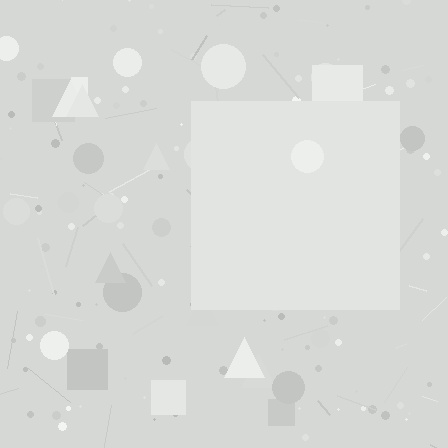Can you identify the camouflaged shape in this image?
The camouflaged shape is a square.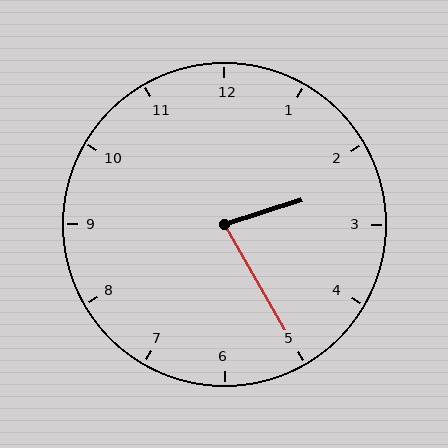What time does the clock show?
2:25.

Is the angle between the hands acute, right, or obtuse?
It is acute.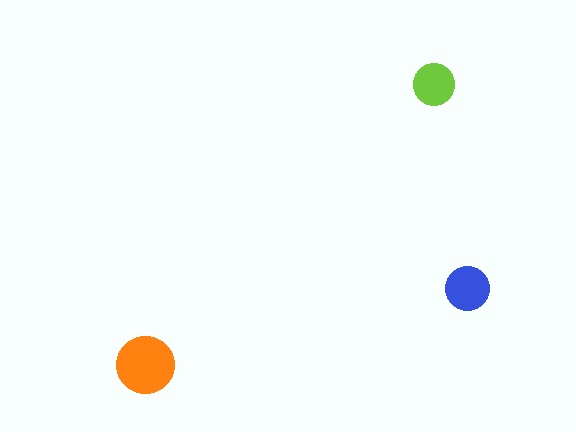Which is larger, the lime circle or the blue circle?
The blue one.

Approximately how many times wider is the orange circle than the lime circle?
About 1.5 times wider.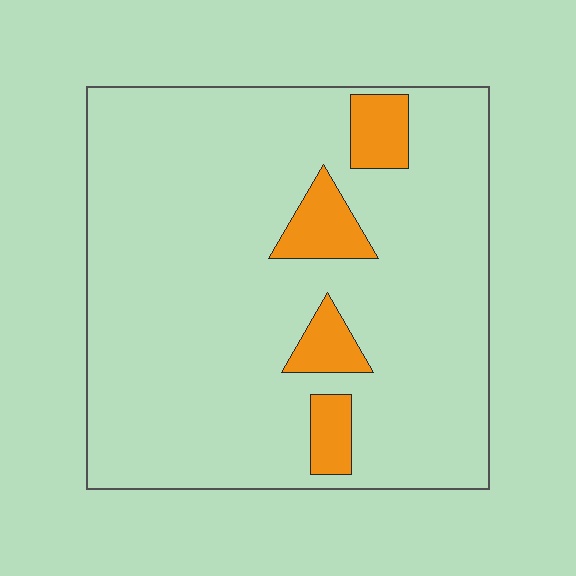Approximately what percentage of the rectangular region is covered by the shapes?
Approximately 10%.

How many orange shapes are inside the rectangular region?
4.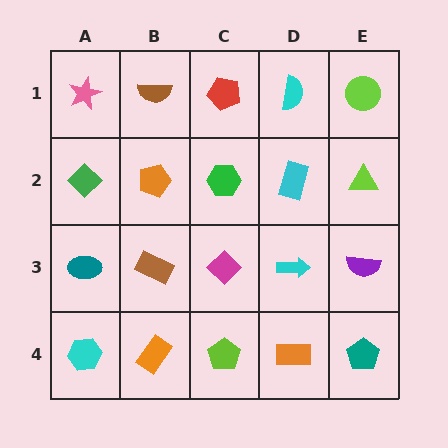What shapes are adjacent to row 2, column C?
A red pentagon (row 1, column C), a magenta diamond (row 3, column C), an orange pentagon (row 2, column B), a cyan rectangle (row 2, column D).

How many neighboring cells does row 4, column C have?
3.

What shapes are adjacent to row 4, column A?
A teal ellipse (row 3, column A), an orange rectangle (row 4, column B).